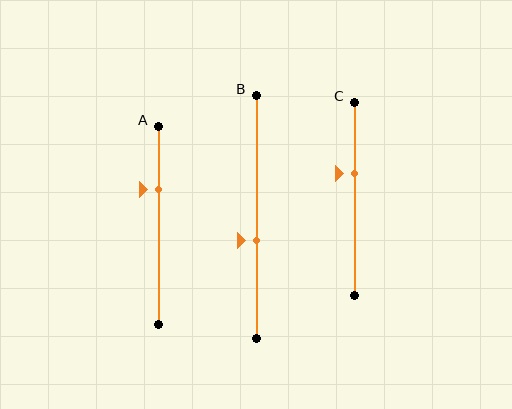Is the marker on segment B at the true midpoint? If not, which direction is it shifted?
No, the marker on segment B is shifted downward by about 10% of the segment length.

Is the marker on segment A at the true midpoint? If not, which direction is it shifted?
No, the marker on segment A is shifted upward by about 18% of the segment length.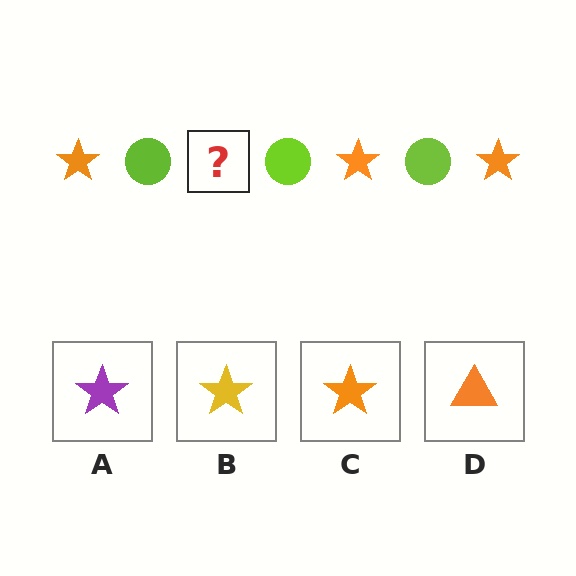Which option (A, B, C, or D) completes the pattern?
C.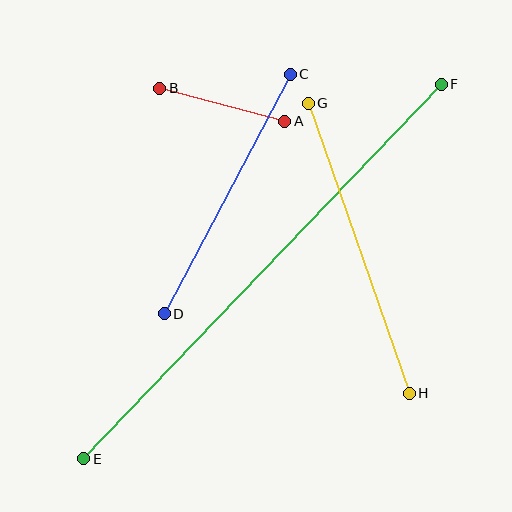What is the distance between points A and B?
The distance is approximately 129 pixels.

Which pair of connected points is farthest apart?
Points E and F are farthest apart.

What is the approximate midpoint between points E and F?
The midpoint is at approximately (262, 271) pixels.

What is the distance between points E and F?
The distance is approximately 517 pixels.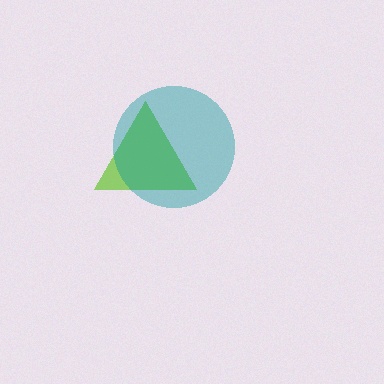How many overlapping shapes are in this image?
There are 2 overlapping shapes in the image.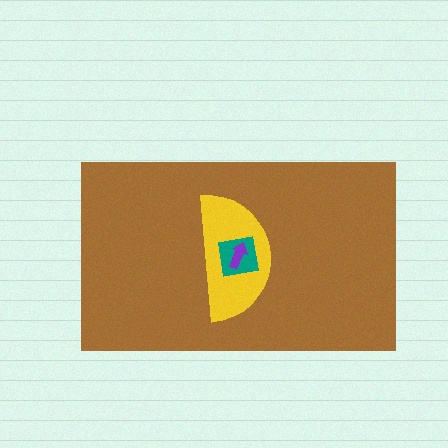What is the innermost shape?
The purple arrow.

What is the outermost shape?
The brown rectangle.